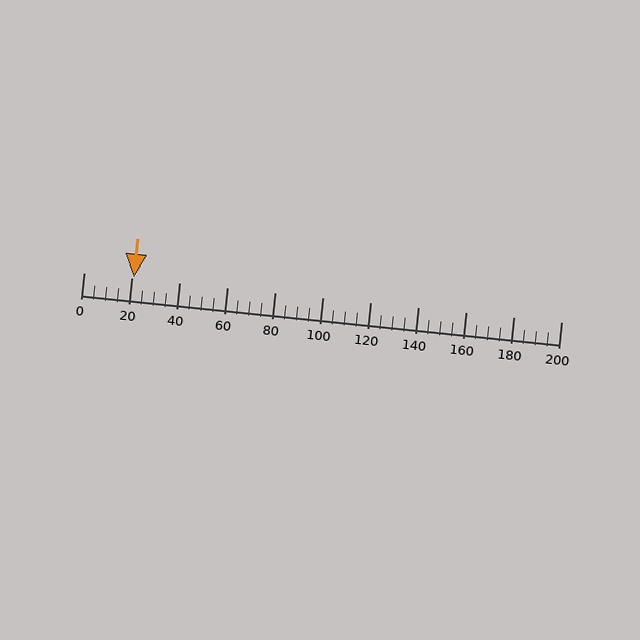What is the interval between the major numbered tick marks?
The major tick marks are spaced 20 units apart.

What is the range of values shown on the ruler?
The ruler shows values from 0 to 200.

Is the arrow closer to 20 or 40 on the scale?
The arrow is closer to 20.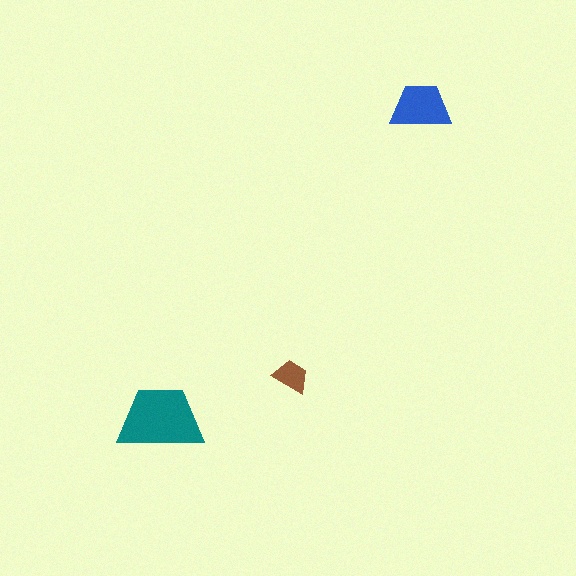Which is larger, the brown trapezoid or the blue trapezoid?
The blue one.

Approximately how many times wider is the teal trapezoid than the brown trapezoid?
About 2.5 times wider.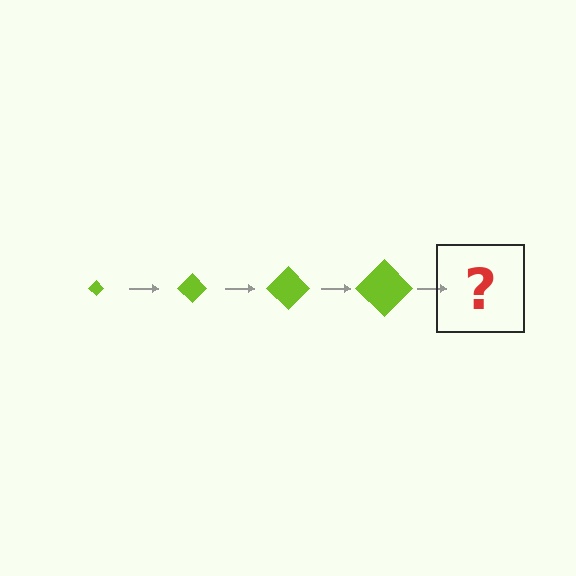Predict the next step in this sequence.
The next step is a lime diamond, larger than the previous one.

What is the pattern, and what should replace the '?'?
The pattern is that the diamond gets progressively larger each step. The '?' should be a lime diamond, larger than the previous one.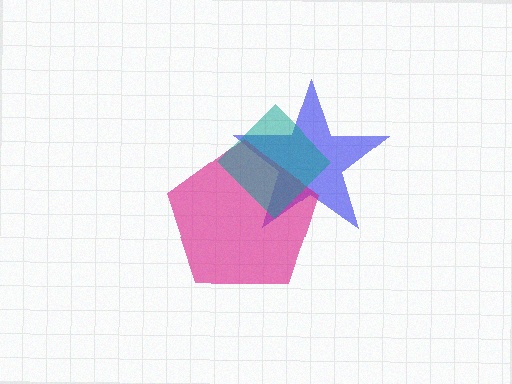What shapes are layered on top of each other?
The layered shapes are: a blue star, a magenta pentagon, a teal diamond.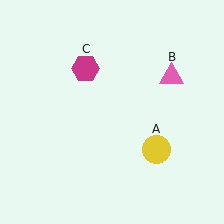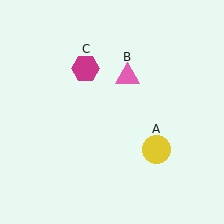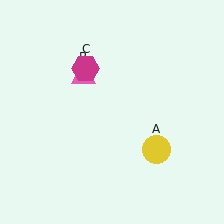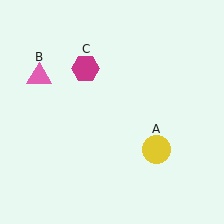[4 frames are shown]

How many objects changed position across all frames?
1 object changed position: pink triangle (object B).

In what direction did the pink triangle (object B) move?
The pink triangle (object B) moved left.